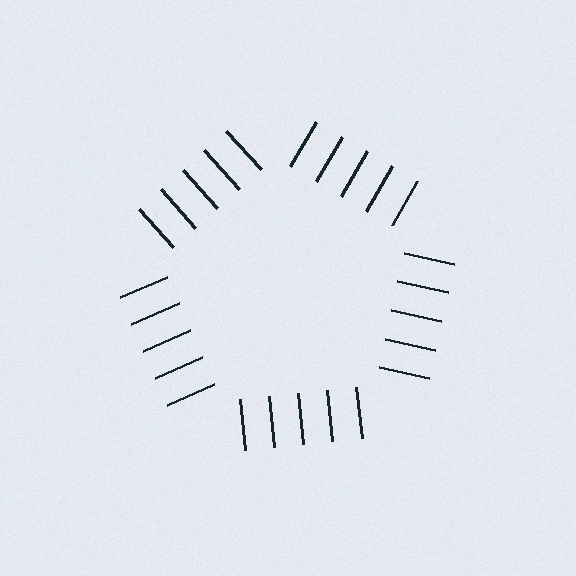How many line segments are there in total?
25 — 5 along each of the 5 edges.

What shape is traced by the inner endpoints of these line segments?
An illusory pentagon — the line segments terminate on its edges but no continuous stroke is drawn.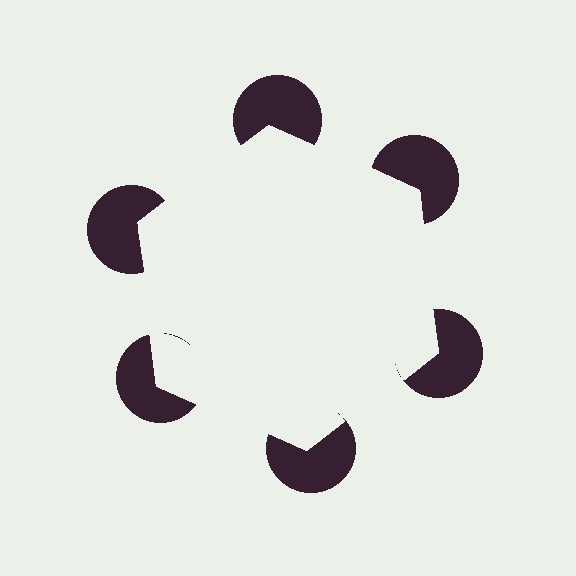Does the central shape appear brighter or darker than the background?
It typically appears slightly brighter than the background, even though no actual brightness change is drawn.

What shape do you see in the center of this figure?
An illusory hexagon — its edges are inferred from the aligned wedge cuts in the pac-man discs, not physically drawn.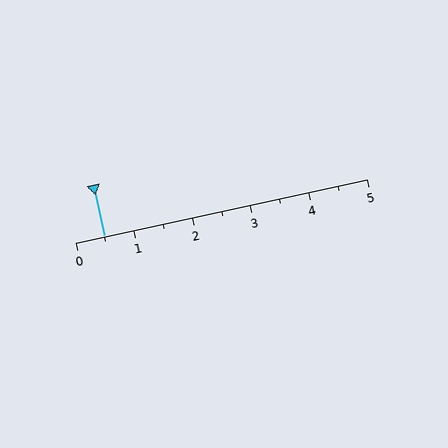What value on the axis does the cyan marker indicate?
The marker indicates approximately 0.5.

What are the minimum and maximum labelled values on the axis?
The axis runs from 0 to 5.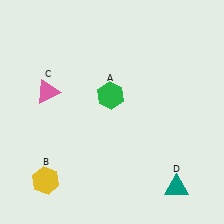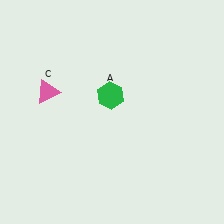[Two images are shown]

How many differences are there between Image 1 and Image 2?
There are 2 differences between the two images.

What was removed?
The yellow hexagon (B), the teal triangle (D) were removed in Image 2.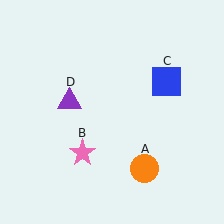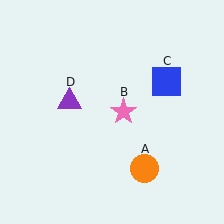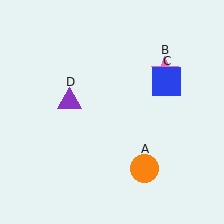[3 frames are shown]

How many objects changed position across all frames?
1 object changed position: pink star (object B).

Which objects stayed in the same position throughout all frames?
Orange circle (object A) and blue square (object C) and purple triangle (object D) remained stationary.